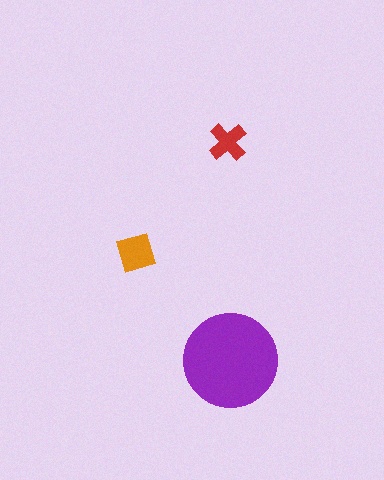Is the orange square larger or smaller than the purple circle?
Smaller.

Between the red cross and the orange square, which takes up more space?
The orange square.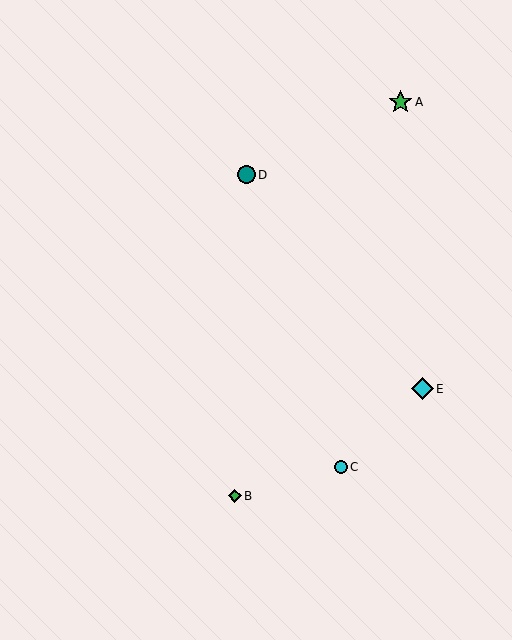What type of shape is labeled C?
Shape C is a cyan circle.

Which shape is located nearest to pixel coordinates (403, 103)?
The green star (labeled A) at (400, 102) is nearest to that location.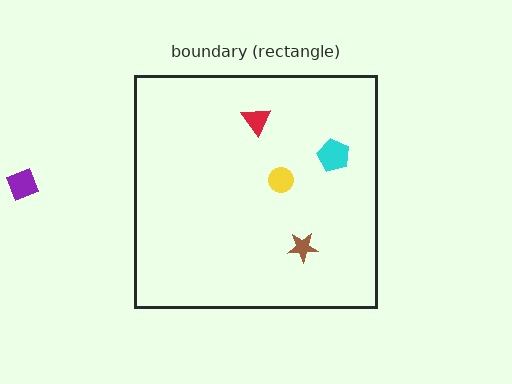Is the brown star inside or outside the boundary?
Inside.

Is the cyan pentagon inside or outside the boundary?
Inside.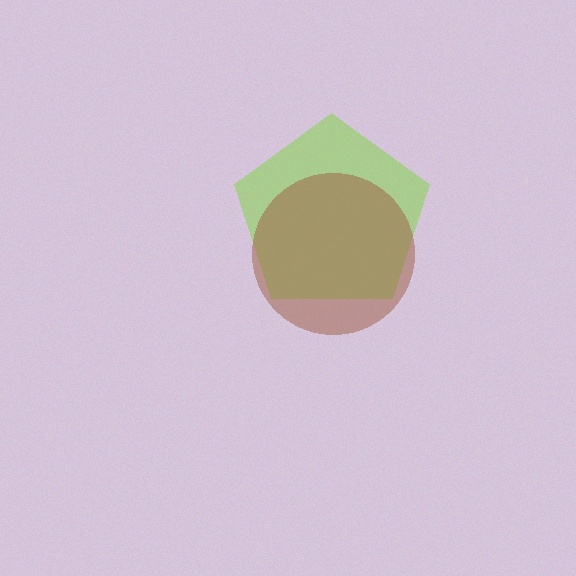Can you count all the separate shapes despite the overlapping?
Yes, there are 2 separate shapes.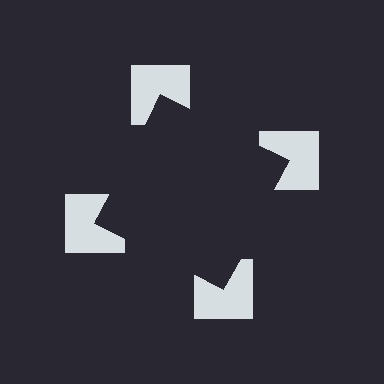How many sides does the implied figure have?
4 sides.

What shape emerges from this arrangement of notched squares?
An illusory square — its edges are inferred from the aligned wedge cuts in the notched squares, not physically drawn.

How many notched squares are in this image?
There are 4 — one at each vertex of the illusory square.